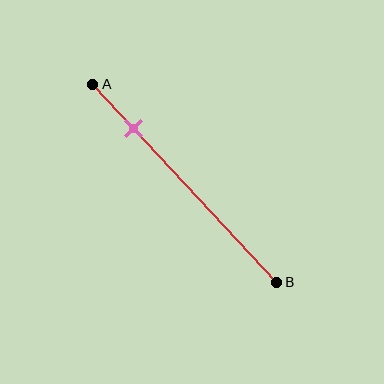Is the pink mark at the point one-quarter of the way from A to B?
Yes, the mark is approximately at the one-quarter point.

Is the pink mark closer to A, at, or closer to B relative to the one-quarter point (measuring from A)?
The pink mark is approximately at the one-quarter point of segment AB.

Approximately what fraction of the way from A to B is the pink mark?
The pink mark is approximately 20% of the way from A to B.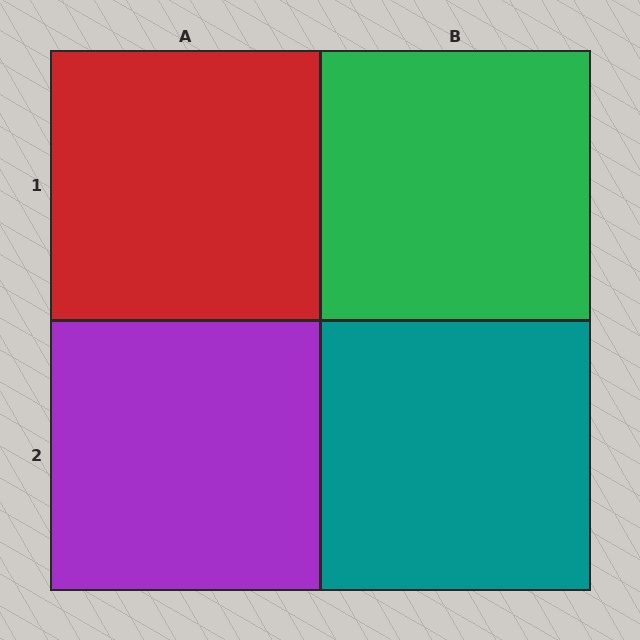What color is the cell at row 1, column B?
Green.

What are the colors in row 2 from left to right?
Purple, teal.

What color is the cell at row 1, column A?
Red.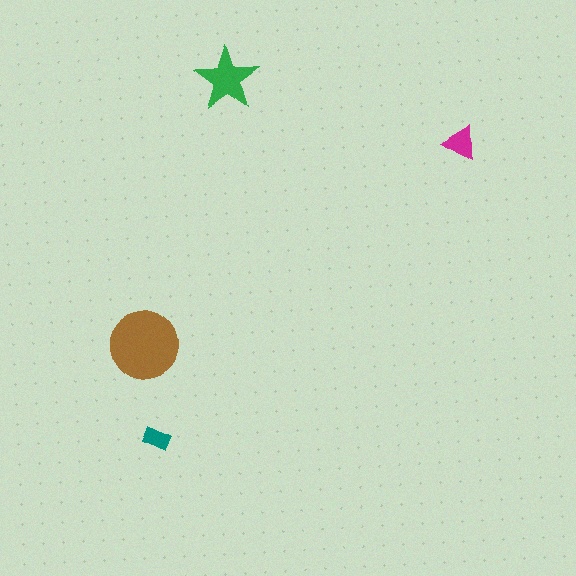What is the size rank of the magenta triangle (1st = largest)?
3rd.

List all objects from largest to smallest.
The brown circle, the green star, the magenta triangle, the teal rectangle.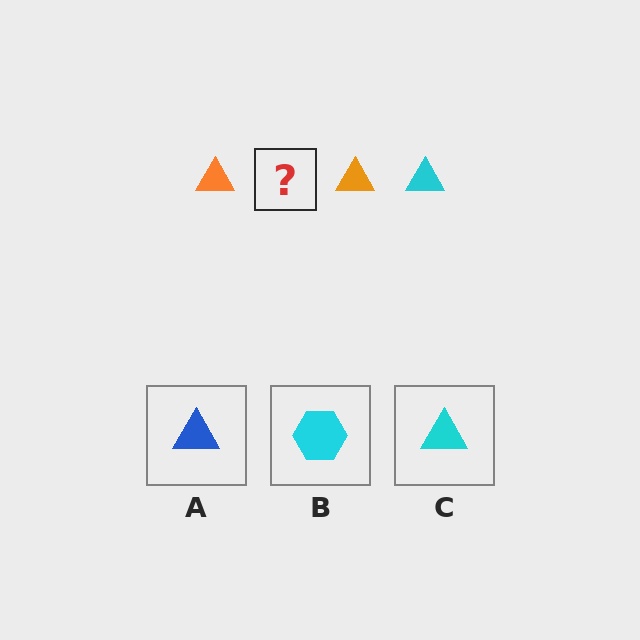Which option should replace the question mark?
Option C.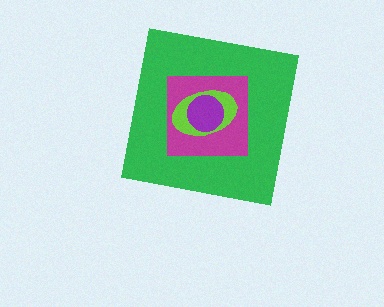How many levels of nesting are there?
4.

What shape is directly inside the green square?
The magenta square.